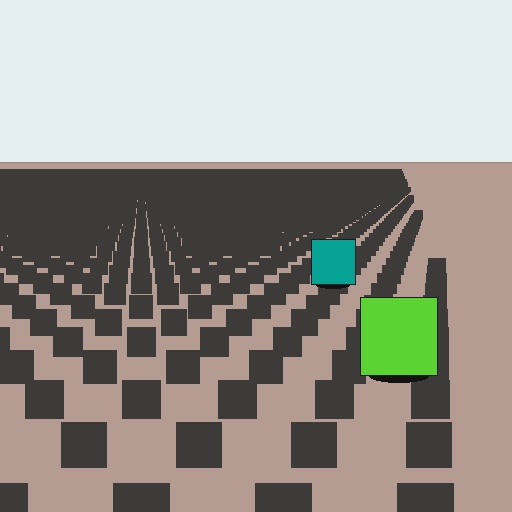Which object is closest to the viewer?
The lime square is closest. The texture marks near it are larger and more spread out.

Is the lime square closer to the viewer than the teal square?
Yes. The lime square is closer — you can tell from the texture gradient: the ground texture is coarser near it.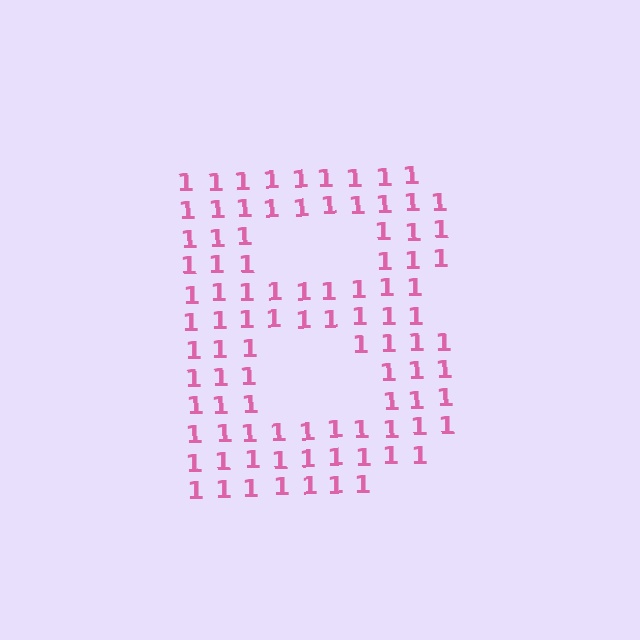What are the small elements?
The small elements are digit 1's.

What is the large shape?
The large shape is the letter B.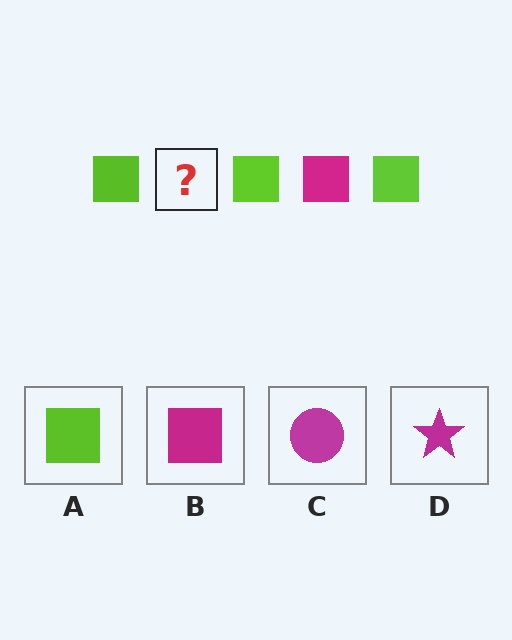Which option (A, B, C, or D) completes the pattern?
B.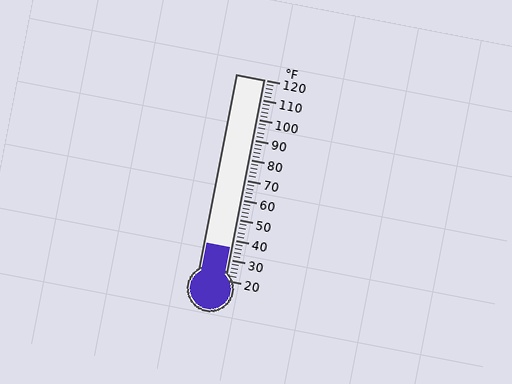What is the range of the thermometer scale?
The thermometer scale ranges from 20°F to 120°F.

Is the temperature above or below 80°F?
The temperature is below 80°F.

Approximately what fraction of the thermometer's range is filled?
The thermometer is filled to approximately 15% of its range.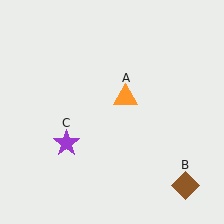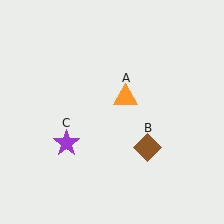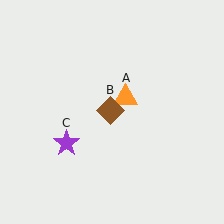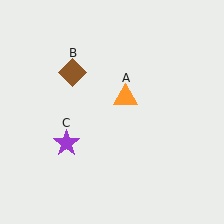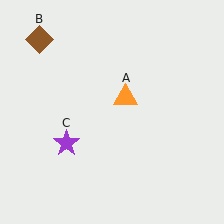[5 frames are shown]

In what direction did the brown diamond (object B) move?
The brown diamond (object B) moved up and to the left.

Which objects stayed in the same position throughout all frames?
Orange triangle (object A) and purple star (object C) remained stationary.